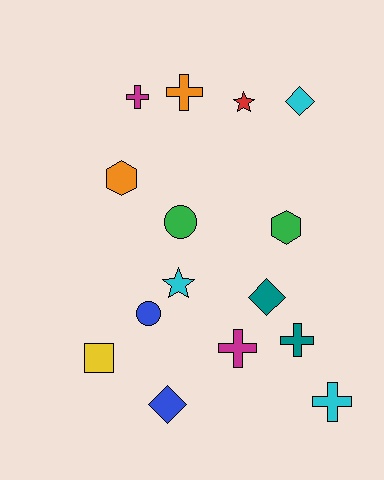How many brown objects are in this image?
There are no brown objects.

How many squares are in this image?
There is 1 square.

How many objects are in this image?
There are 15 objects.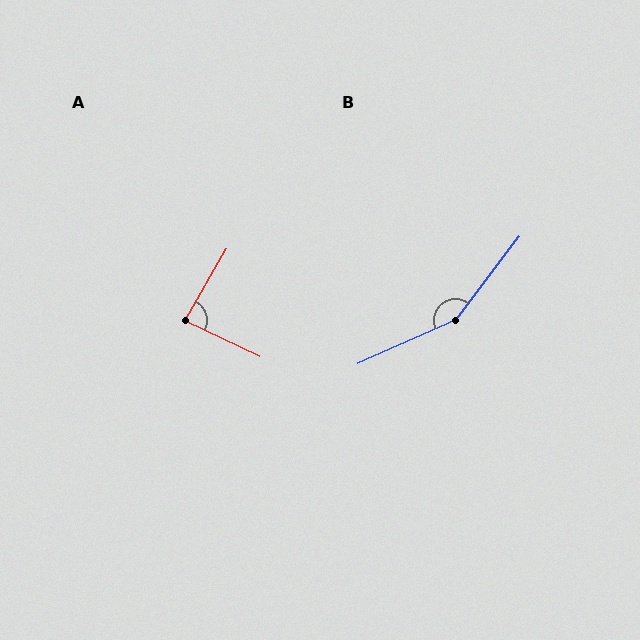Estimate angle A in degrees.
Approximately 85 degrees.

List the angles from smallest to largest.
A (85°), B (151°).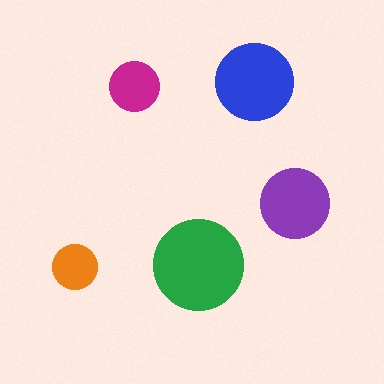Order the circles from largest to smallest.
the green one, the blue one, the purple one, the magenta one, the orange one.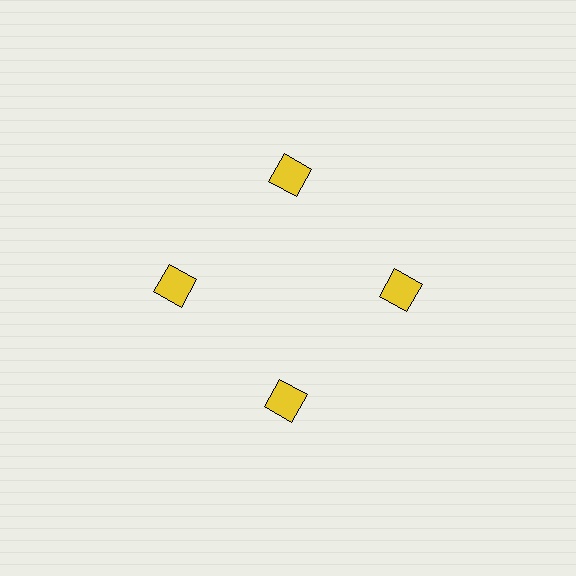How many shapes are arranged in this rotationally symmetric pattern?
There are 4 shapes, arranged in 4 groups of 1.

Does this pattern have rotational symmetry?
Yes, this pattern has 4-fold rotational symmetry. It looks the same after rotating 90 degrees around the center.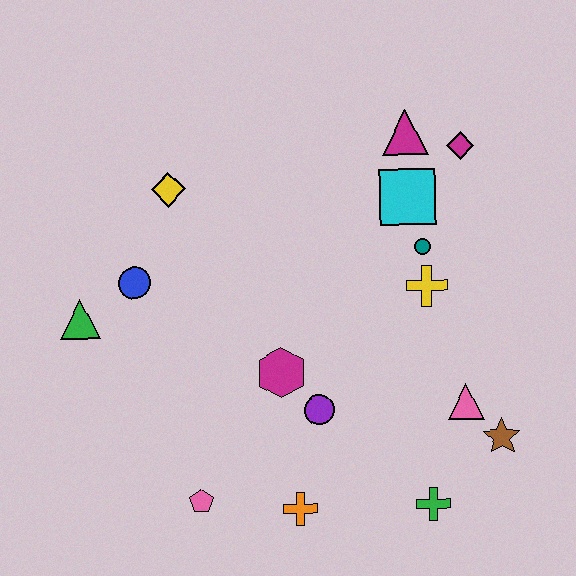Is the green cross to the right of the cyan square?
Yes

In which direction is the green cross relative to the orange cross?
The green cross is to the right of the orange cross.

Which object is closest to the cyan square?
The teal circle is closest to the cyan square.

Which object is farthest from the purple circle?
The magenta diamond is farthest from the purple circle.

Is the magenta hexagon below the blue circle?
Yes